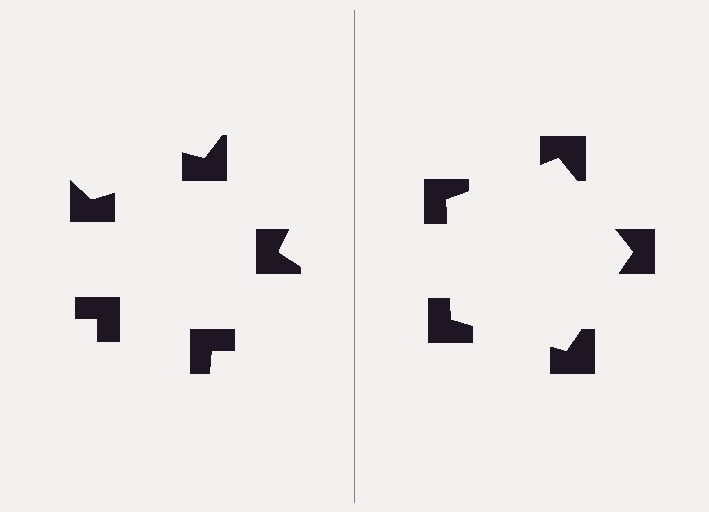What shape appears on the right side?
An illusory pentagon.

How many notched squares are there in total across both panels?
10 — 5 on each side.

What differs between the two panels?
The notched squares are positioned identically on both sides; only the wedge orientations differ. On the right they align to a pentagon; on the left they are misaligned.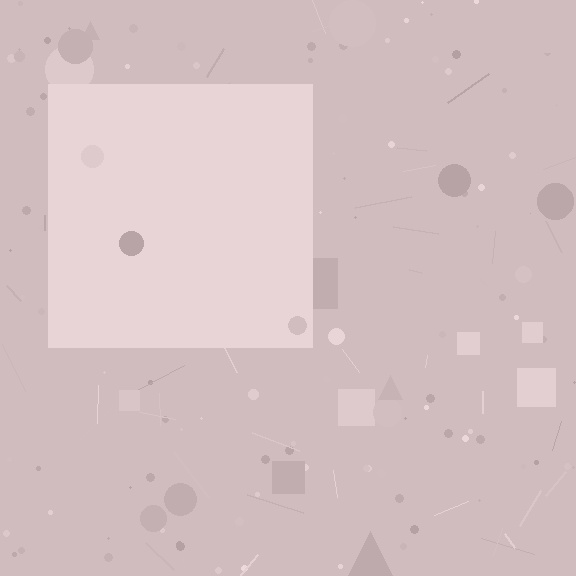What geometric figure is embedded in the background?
A square is embedded in the background.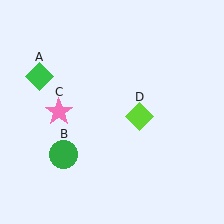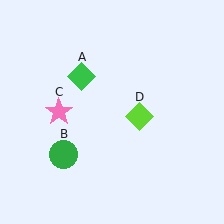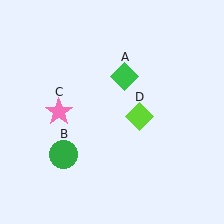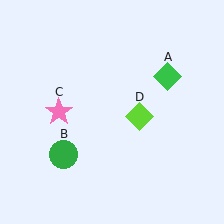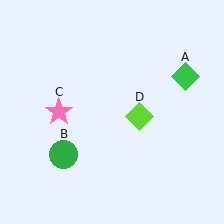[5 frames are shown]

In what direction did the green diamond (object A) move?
The green diamond (object A) moved right.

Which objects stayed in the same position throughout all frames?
Green circle (object B) and pink star (object C) and lime diamond (object D) remained stationary.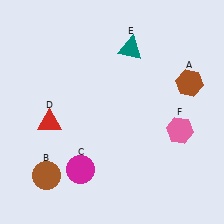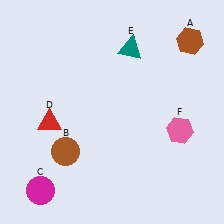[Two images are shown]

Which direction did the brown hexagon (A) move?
The brown hexagon (A) moved up.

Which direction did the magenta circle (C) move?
The magenta circle (C) moved left.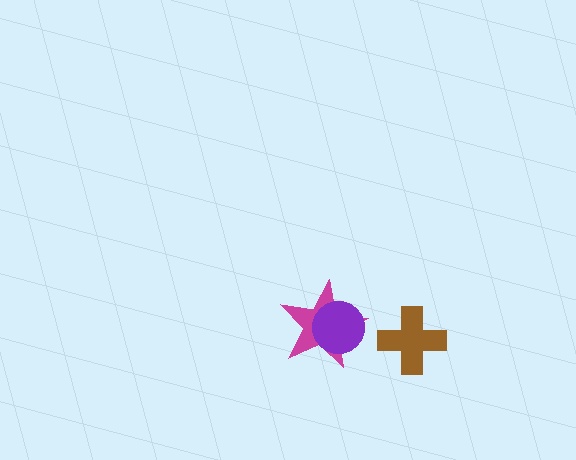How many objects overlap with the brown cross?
0 objects overlap with the brown cross.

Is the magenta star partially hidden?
Yes, it is partially covered by another shape.